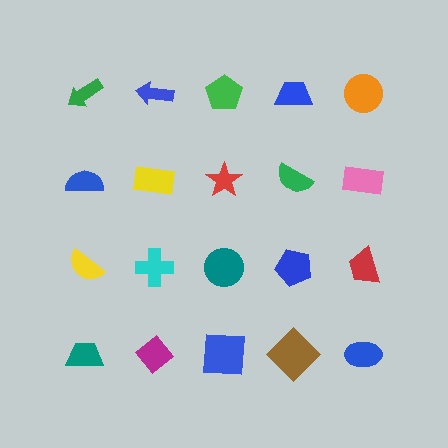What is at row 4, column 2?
A magenta diamond.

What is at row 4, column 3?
A blue square.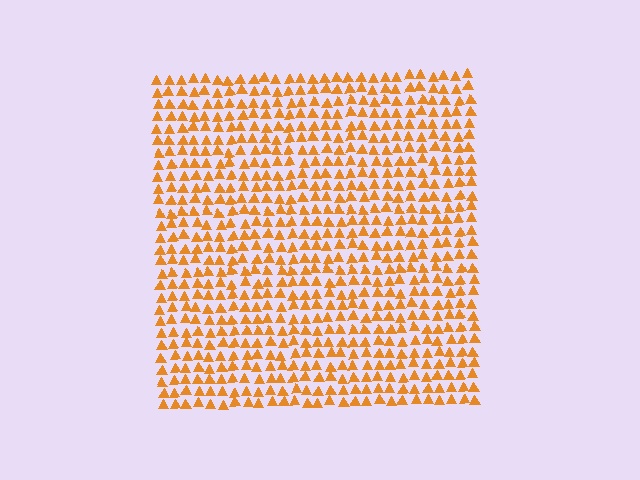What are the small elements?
The small elements are triangles.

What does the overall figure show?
The overall figure shows a square.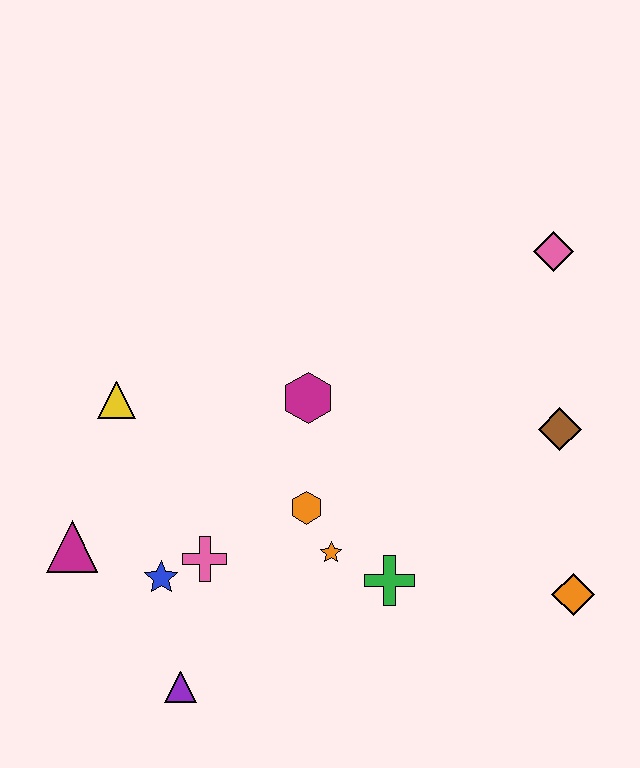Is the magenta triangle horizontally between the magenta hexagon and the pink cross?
No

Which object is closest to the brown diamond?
The orange diamond is closest to the brown diamond.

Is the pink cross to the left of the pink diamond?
Yes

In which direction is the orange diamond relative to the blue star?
The orange diamond is to the right of the blue star.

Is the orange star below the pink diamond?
Yes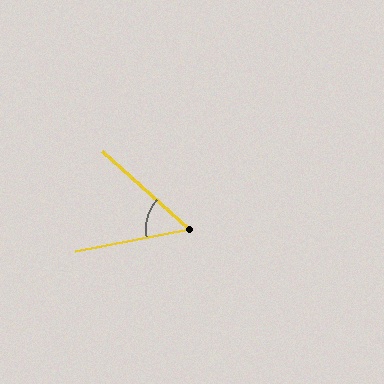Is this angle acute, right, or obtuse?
It is acute.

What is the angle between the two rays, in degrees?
Approximately 52 degrees.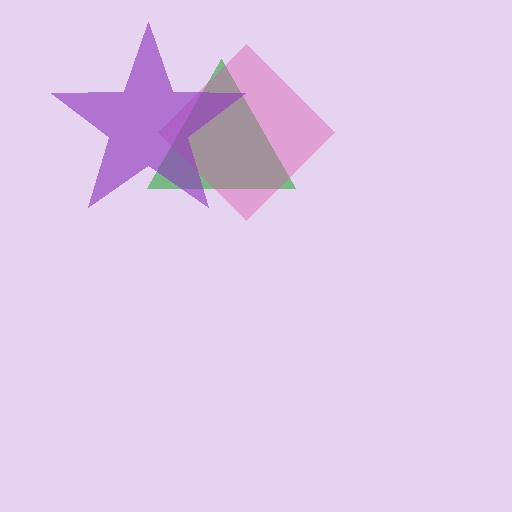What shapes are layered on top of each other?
The layered shapes are: a green triangle, a pink diamond, a purple star.